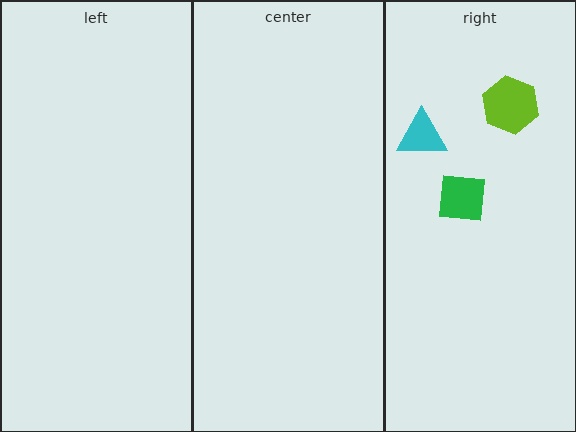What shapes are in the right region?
The lime hexagon, the green square, the cyan triangle.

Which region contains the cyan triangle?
The right region.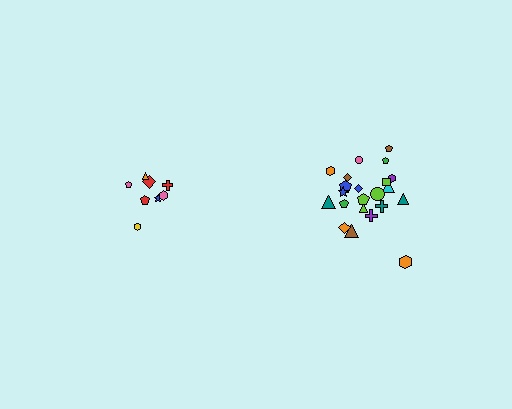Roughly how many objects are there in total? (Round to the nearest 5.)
Roughly 30 objects in total.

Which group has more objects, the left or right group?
The right group.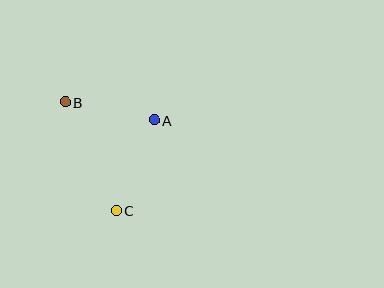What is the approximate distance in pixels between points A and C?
The distance between A and C is approximately 98 pixels.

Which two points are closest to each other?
Points A and B are closest to each other.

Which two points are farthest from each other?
Points B and C are farthest from each other.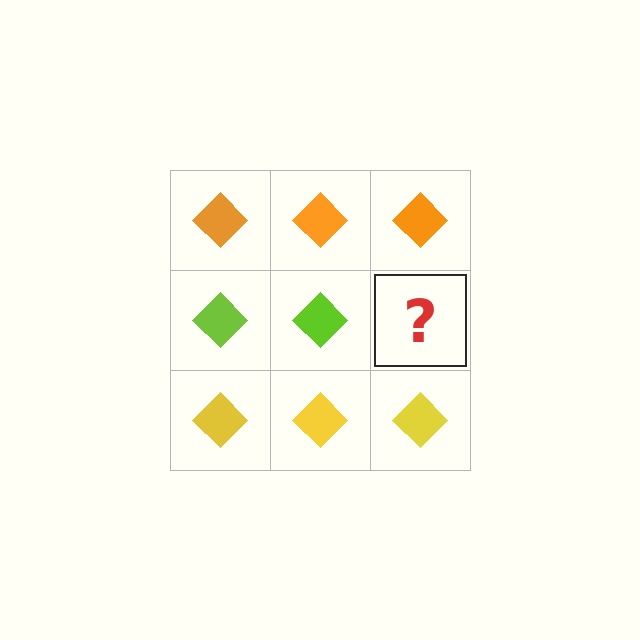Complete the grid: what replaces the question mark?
The question mark should be replaced with a lime diamond.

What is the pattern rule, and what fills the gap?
The rule is that each row has a consistent color. The gap should be filled with a lime diamond.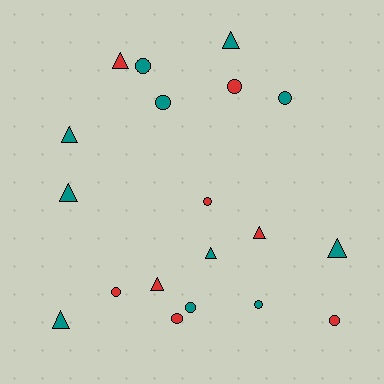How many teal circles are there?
There are 5 teal circles.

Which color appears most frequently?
Teal, with 11 objects.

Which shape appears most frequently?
Circle, with 10 objects.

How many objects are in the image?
There are 19 objects.